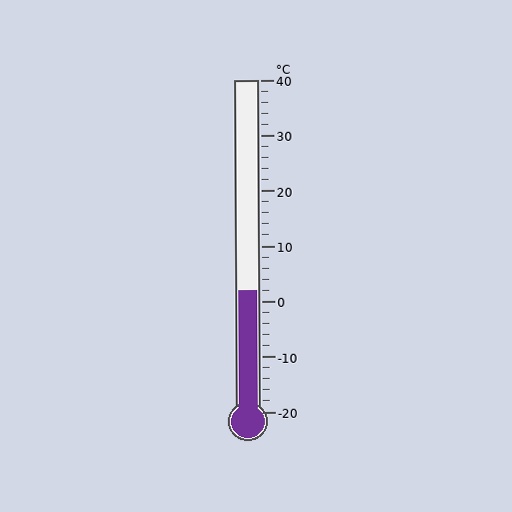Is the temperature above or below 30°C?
The temperature is below 30°C.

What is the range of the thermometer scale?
The thermometer scale ranges from -20°C to 40°C.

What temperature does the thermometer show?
The thermometer shows approximately 2°C.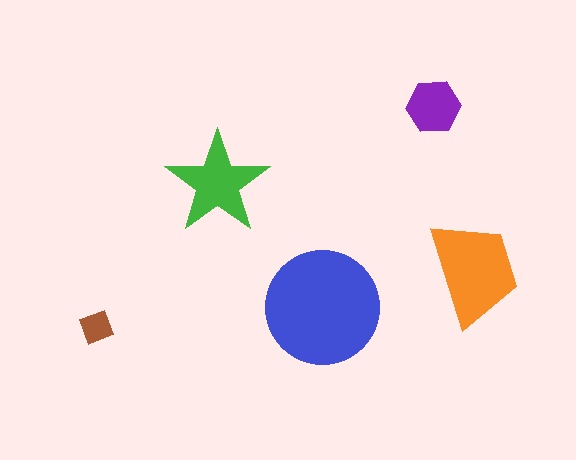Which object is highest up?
The purple hexagon is topmost.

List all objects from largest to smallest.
The blue circle, the orange trapezoid, the green star, the purple hexagon, the brown diamond.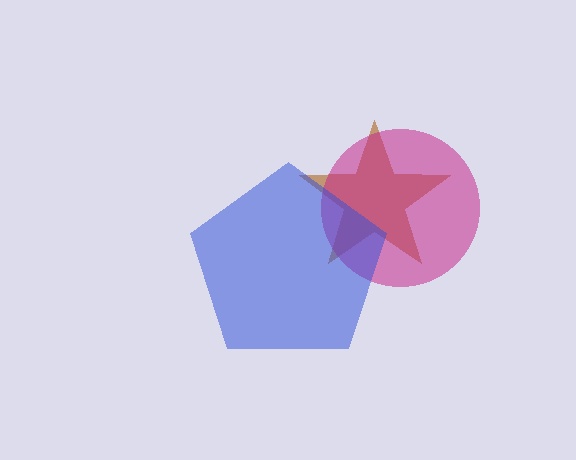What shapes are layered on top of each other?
The layered shapes are: a brown star, a magenta circle, a blue pentagon.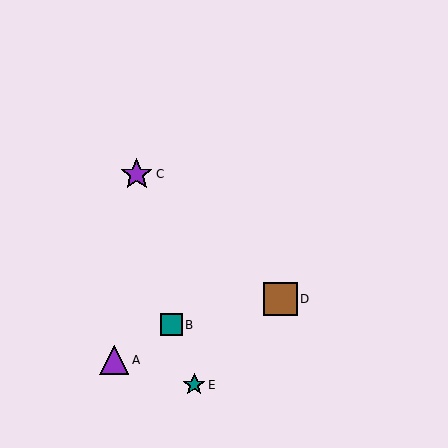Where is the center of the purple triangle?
The center of the purple triangle is at (114, 360).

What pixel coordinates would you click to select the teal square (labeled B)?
Click at (172, 325) to select the teal square B.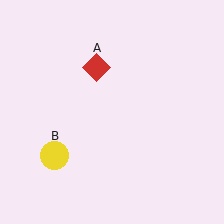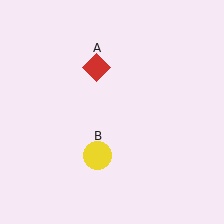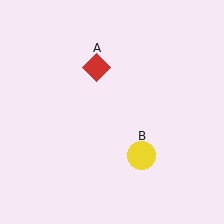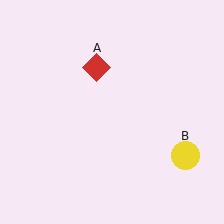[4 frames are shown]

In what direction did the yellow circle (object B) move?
The yellow circle (object B) moved right.